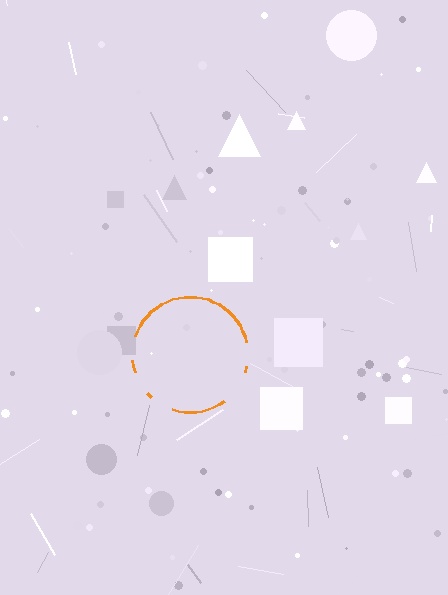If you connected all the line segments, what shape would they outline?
They would outline a circle.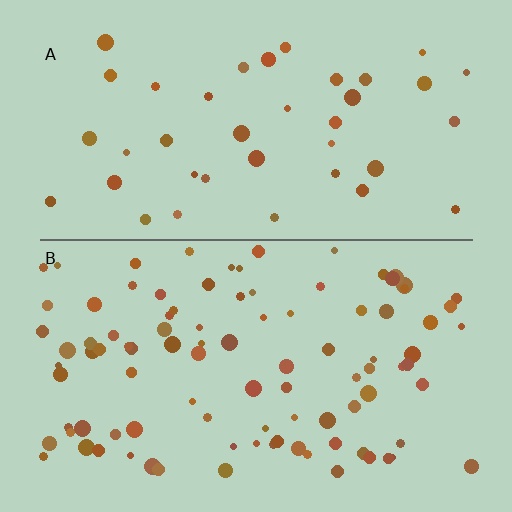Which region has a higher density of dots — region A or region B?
B (the bottom).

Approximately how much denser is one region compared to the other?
Approximately 2.4× — region B over region A.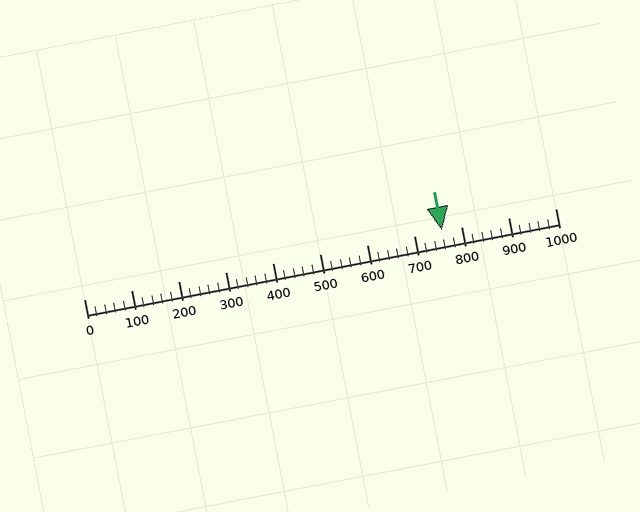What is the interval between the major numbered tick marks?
The major tick marks are spaced 100 units apart.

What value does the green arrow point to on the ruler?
The green arrow points to approximately 760.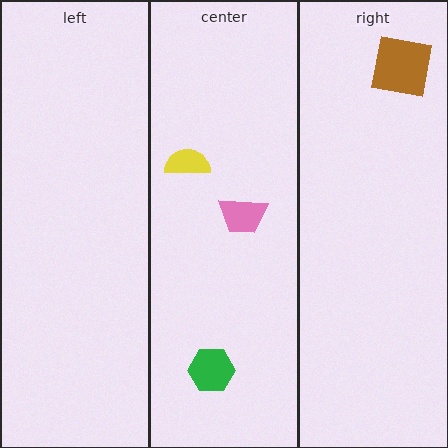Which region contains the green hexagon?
The center region.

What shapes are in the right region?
The brown square.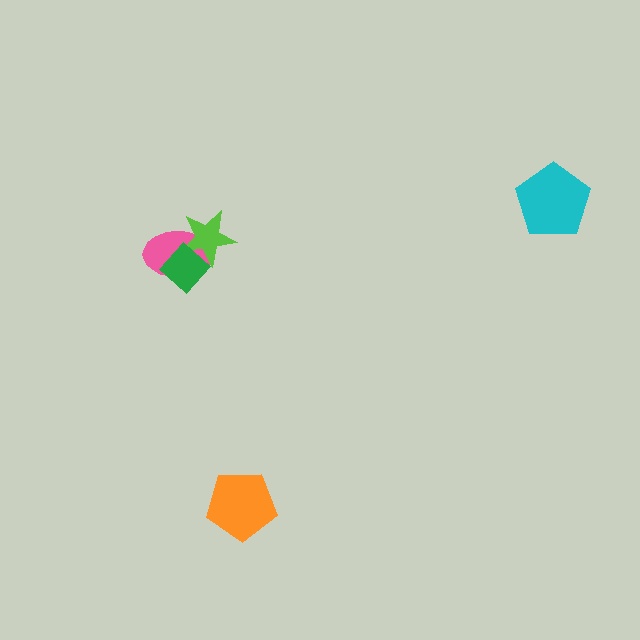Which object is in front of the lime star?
The green diamond is in front of the lime star.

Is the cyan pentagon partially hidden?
No, no other shape covers it.